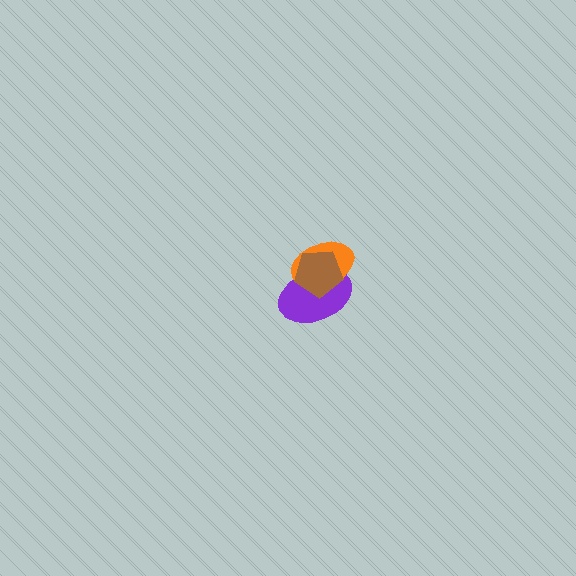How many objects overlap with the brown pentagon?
2 objects overlap with the brown pentagon.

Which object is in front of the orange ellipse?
The brown pentagon is in front of the orange ellipse.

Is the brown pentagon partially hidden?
No, no other shape covers it.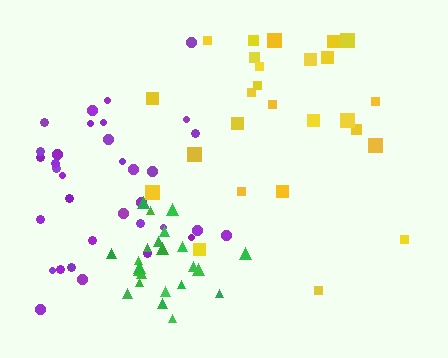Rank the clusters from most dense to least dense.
green, purple, yellow.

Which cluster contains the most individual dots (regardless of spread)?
Purple (34).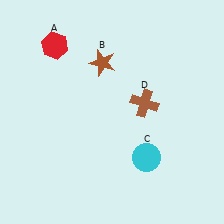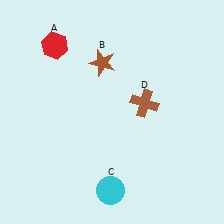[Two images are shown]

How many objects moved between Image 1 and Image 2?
1 object moved between the two images.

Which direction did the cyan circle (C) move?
The cyan circle (C) moved left.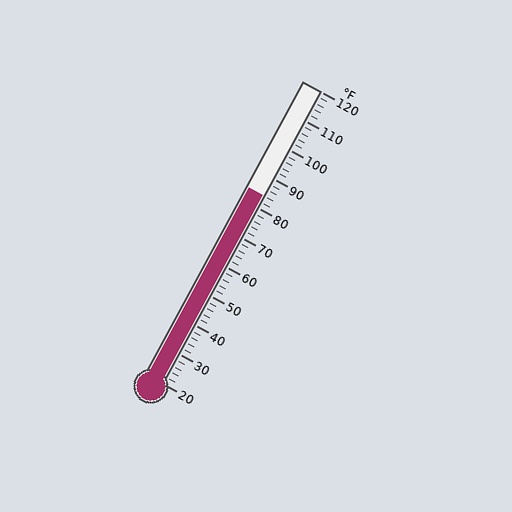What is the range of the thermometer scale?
The thermometer scale ranges from 20°F to 120°F.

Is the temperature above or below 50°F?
The temperature is above 50°F.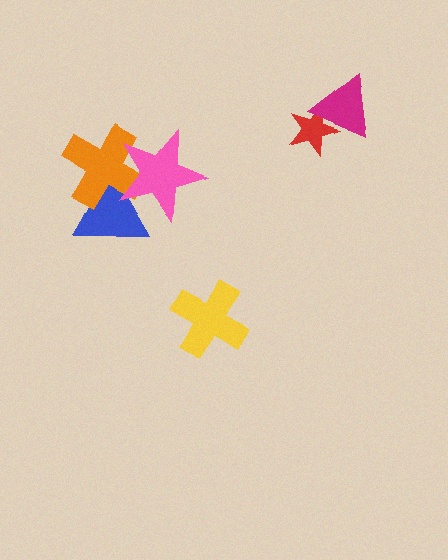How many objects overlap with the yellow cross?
0 objects overlap with the yellow cross.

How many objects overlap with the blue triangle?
2 objects overlap with the blue triangle.